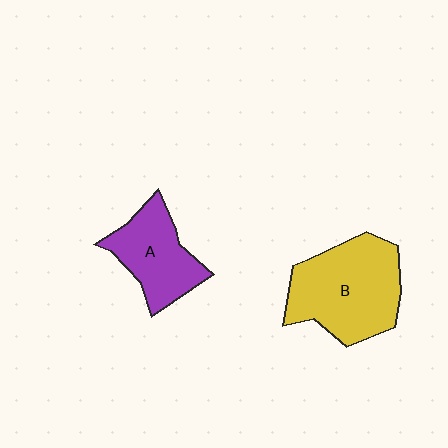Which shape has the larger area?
Shape B (yellow).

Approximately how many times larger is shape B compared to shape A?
Approximately 1.5 times.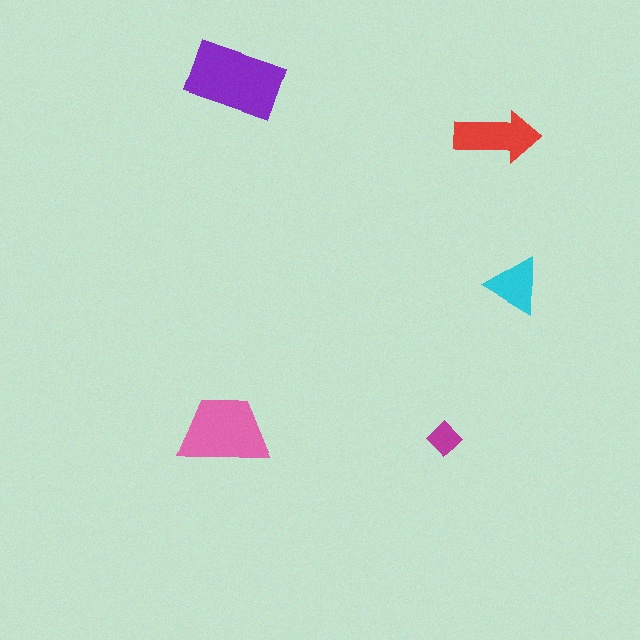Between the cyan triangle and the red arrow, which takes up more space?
The red arrow.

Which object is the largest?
The purple rectangle.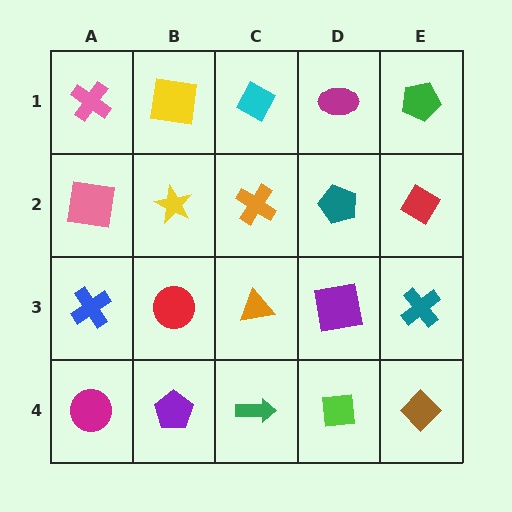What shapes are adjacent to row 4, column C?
An orange triangle (row 3, column C), a purple pentagon (row 4, column B), a lime square (row 4, column D).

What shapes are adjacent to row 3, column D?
A teal pentagon (row 2, column D), a lime square (row 4, column D), an orange triangle (row 3, column C), a teal cross (row 3, column E).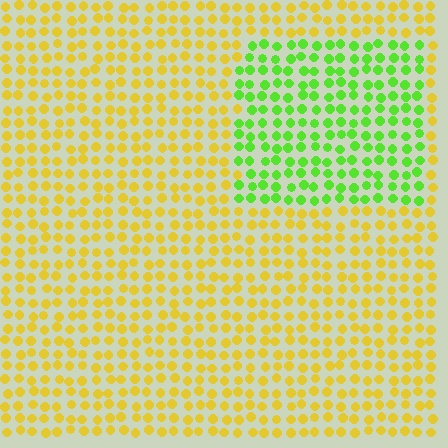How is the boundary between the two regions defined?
The boundary is defined purely by a slight shift in hue (about 56 degrees). Spacing, size, and orientation are identical on both sides.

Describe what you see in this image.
The image is filled with small yellow elements in a uniform arrangement. A rectangle-shaped region is visible where the elements are tinted to a slightly different hue, forming a subtle color boundary.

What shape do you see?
I see a rectangle.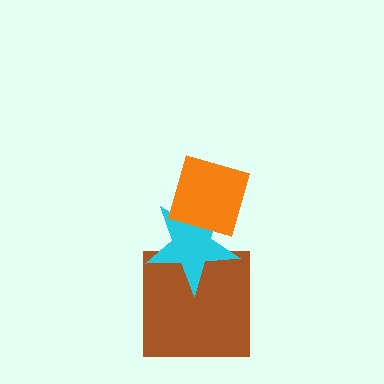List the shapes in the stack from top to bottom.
From top to bottom: the orange diamond, the cyan star, the brown square.